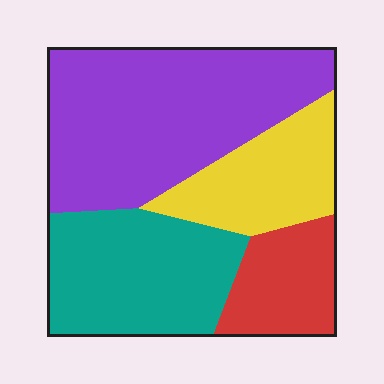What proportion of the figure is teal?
Teal takes up about one quarter (1/4) of the figure.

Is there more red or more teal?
Teal.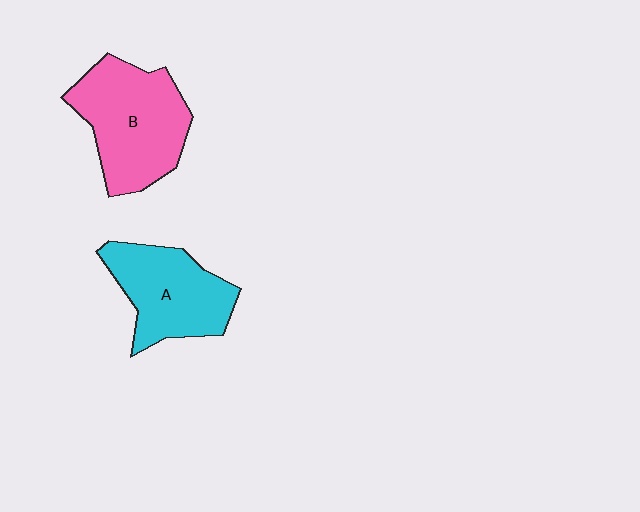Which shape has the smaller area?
Shape A (cyan).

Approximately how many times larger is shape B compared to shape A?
Approximately 1.2 times.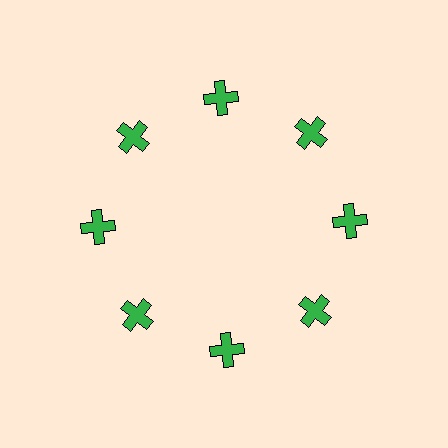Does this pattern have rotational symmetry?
Yes, this pattern has 8-fold rotational symmetry. It looks the same after rotating 45 degrees around the center.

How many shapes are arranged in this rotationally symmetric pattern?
There are 8 shapes, arranged in 8 groups of 1.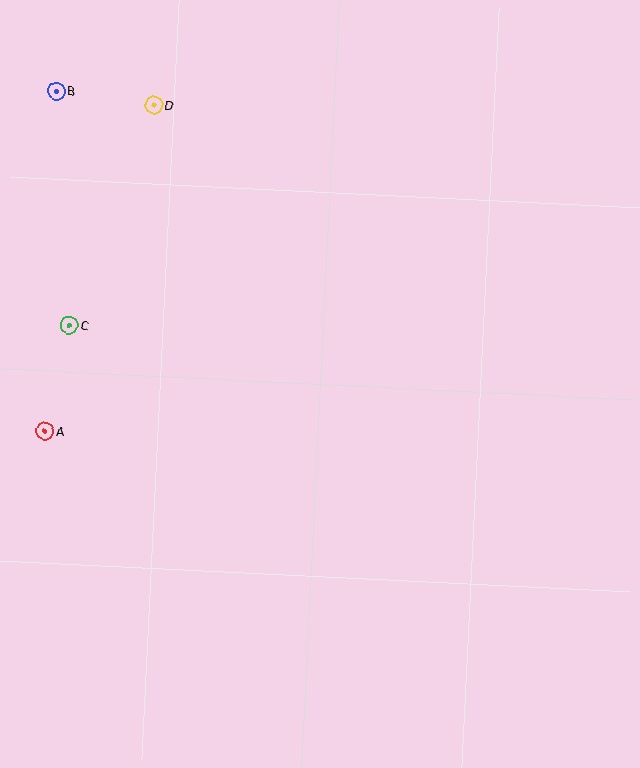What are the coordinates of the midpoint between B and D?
The midpoint between B and D is at (105, 98).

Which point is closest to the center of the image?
Point C at (69, 326) is closest to the center.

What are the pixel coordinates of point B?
Point B is at (56, 91).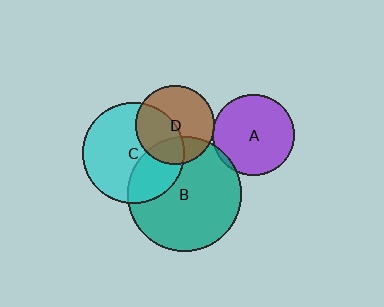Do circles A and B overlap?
Yes.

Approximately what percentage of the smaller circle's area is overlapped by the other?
Approximately 5%.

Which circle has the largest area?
Circle B (teal).